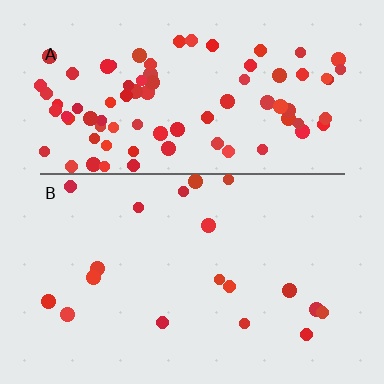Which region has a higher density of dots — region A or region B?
A (the top).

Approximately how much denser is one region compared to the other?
Approximately 4.5× — region A over region B.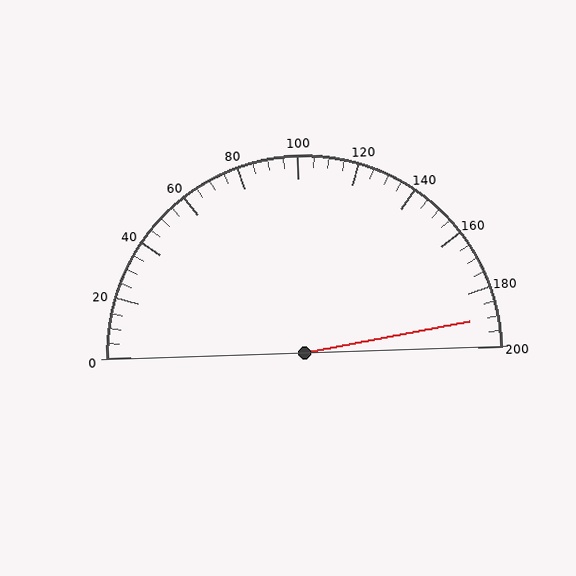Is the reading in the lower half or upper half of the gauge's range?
The reading is in the upper half of the range (0 to 200).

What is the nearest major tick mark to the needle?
The nearest major tick mark is 200.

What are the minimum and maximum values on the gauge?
The gauge ranges from 0 to 200.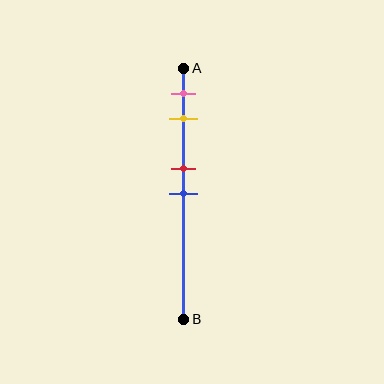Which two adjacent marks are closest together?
The red and blue marks are the closest adjacent pair.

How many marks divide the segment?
There are 4 marks dividing the segment.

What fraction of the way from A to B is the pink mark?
The pink mark is approximately 10% (0.1) of the way from A to B.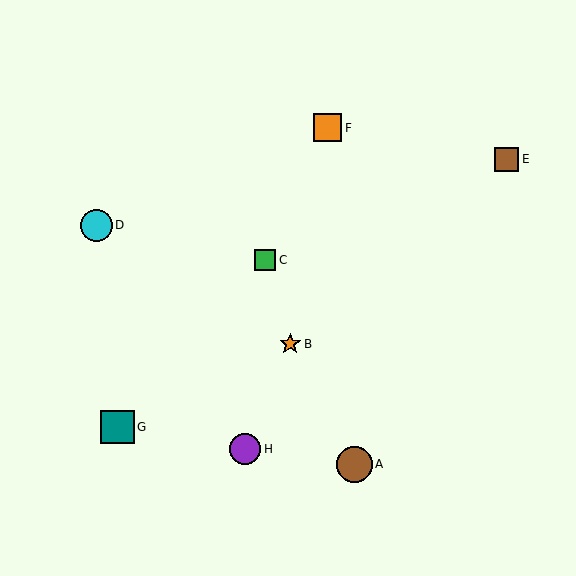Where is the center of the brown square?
The center of the brown square is at (507, 159).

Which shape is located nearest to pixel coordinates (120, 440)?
The teal square (labeled G) at (117, 427) is nearest to that location.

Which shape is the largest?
The brown circle (labeled A) is the largest.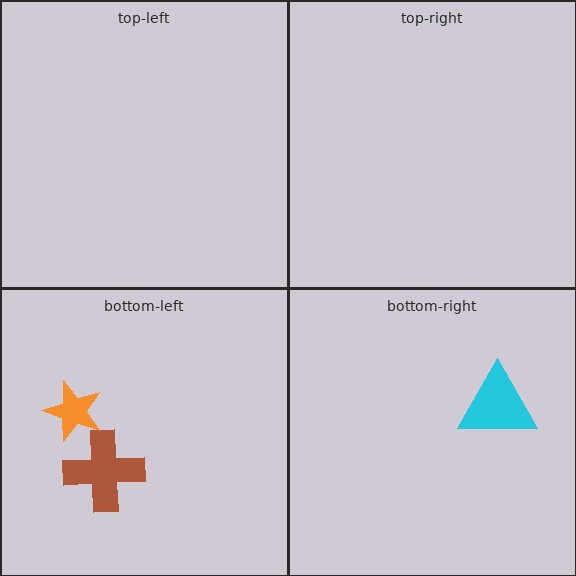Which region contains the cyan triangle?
The bottom-right region.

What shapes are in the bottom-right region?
The cyan triangle.